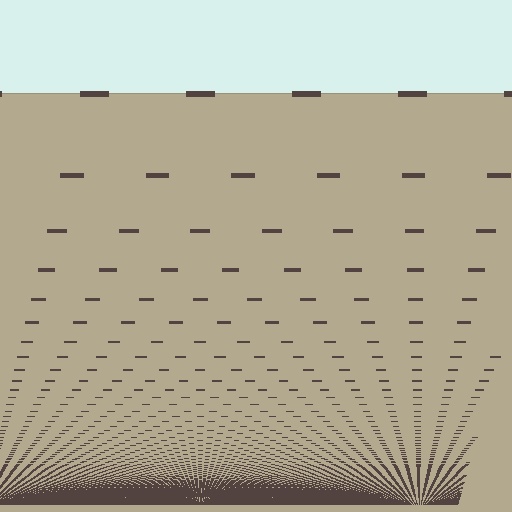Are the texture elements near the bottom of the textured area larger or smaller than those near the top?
Smaller. The gradient is inverted — elements near the bottom are smaller and denser.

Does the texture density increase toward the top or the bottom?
Density increases toward the bottom.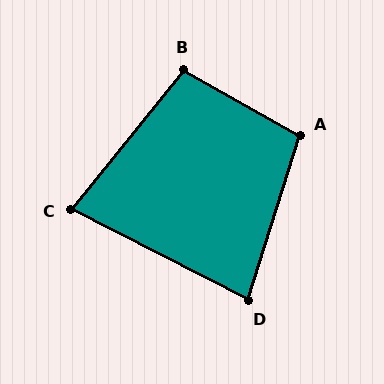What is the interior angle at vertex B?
Approximately 100 degrees (obtuse).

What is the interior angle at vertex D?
Approximately 80 degrees (acute).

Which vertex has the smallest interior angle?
C, at approximately 78 degrees.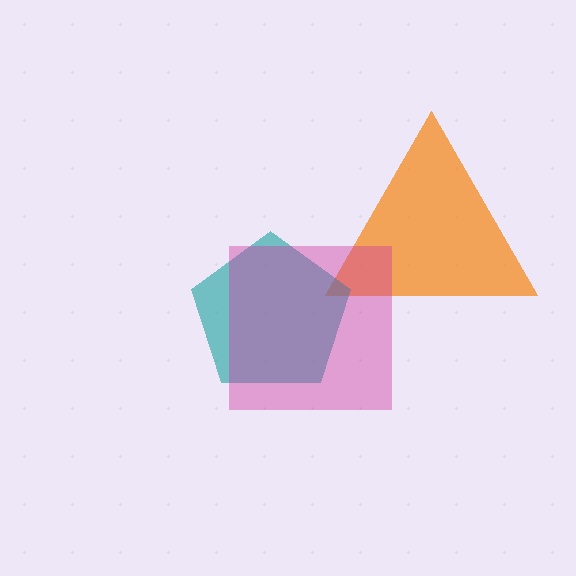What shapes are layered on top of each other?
The layered shapes are: an orange triangle, a teal pentagon, a magenta square.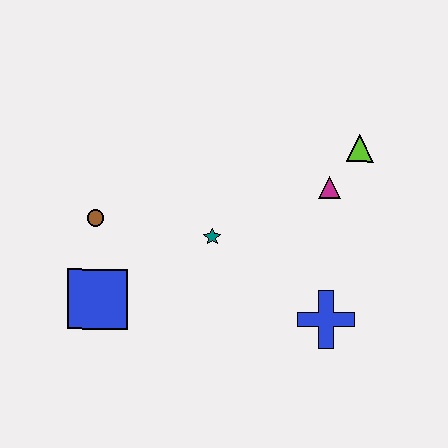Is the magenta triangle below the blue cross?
No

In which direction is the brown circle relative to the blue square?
The brown circle is above the blue square.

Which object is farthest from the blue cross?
The brown circle is farthest from the blue cross.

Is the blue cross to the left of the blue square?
No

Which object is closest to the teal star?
The brown circle is closest to the teal star.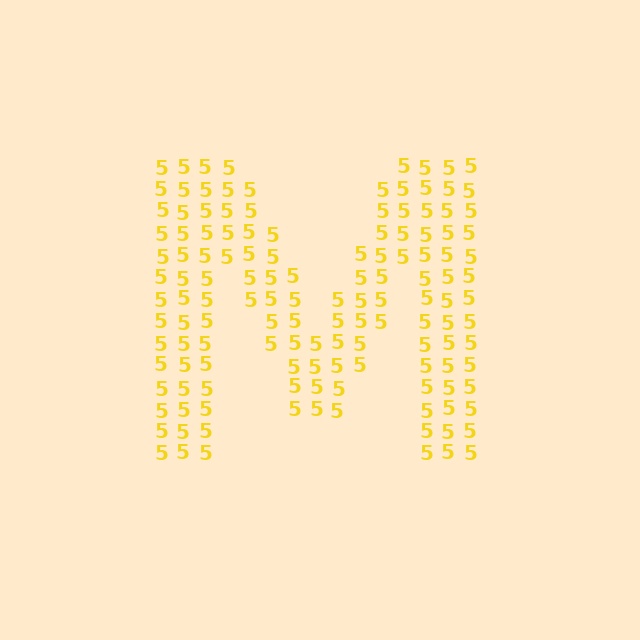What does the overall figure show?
The overall figure shows the letter M.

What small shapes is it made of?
It is made of small digit 5's.